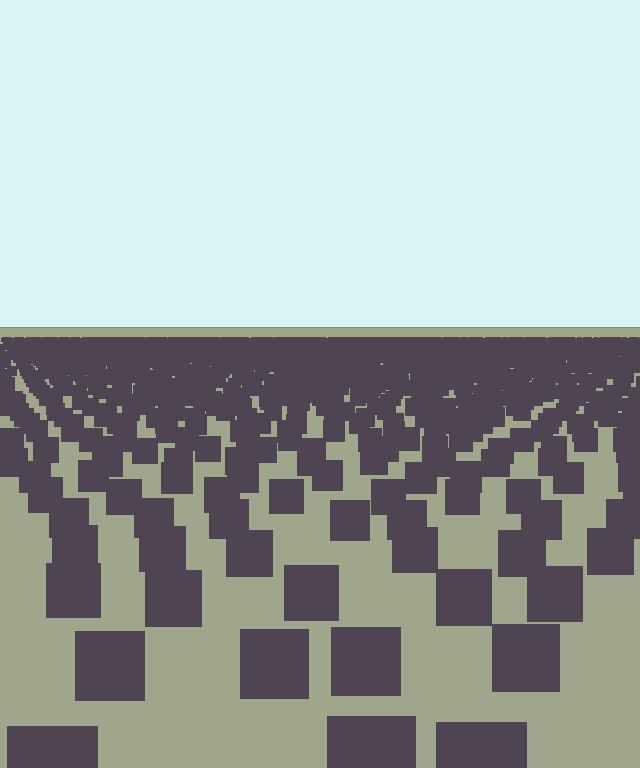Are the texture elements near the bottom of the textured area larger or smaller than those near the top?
Larger. Near the bottom, elements are closer to the viewer and appear at a bigger on-screen size.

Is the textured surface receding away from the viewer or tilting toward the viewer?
The surface is receding away from the viewer. Texture elements get smaller and denser toward the top.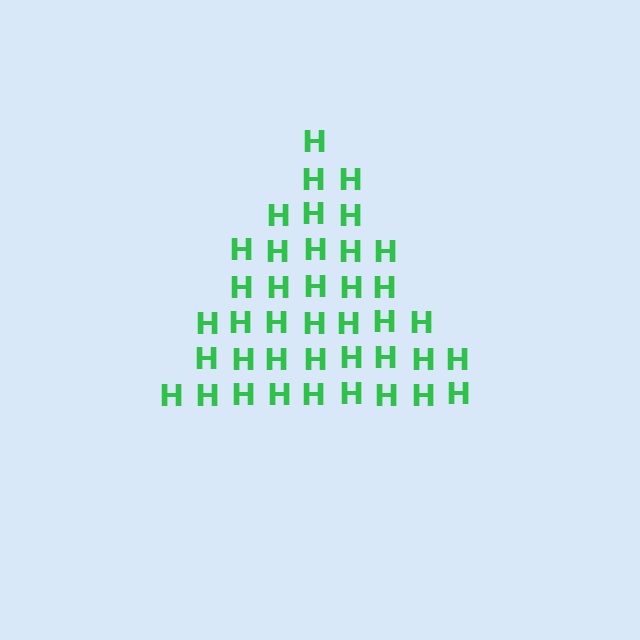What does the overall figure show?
The overall figure shows a triangle.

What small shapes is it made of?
It is made of small letter H's.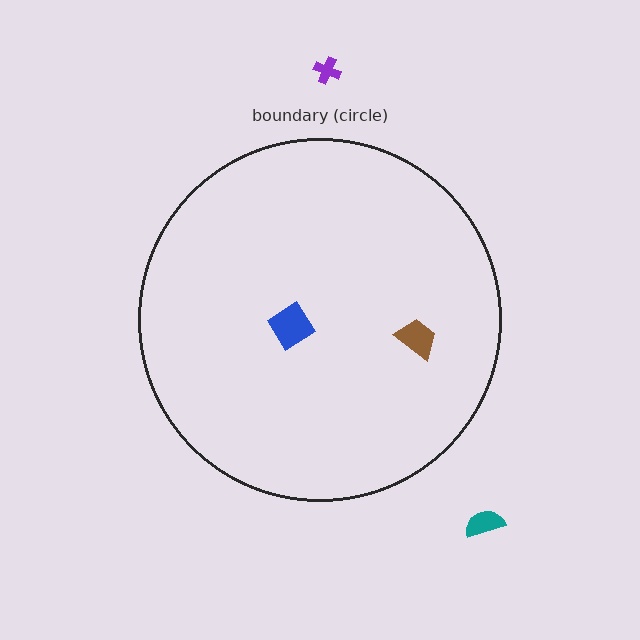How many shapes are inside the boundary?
2 inside, 2 outside.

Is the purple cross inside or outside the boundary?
Outside.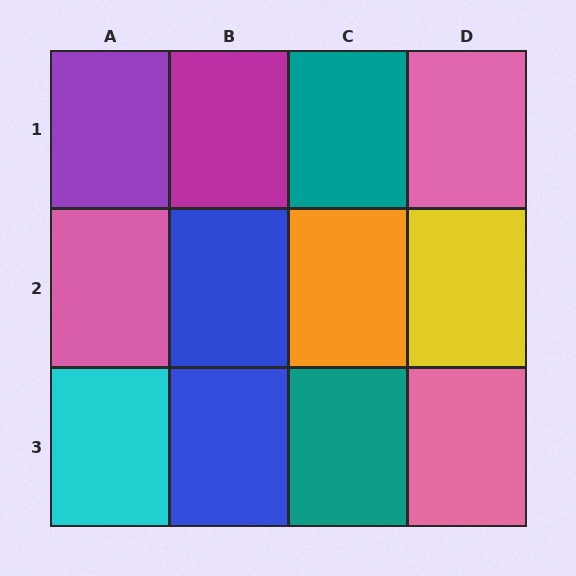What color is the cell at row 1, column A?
Purple.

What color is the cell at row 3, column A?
Cyan.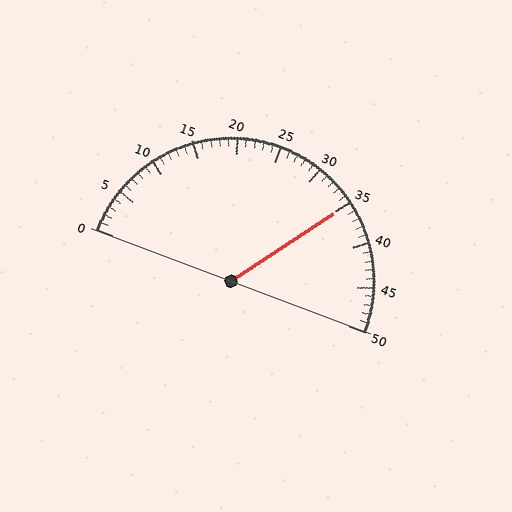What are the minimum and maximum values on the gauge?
The gauge ranges from 0 to 50.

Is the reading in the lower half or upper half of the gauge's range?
The reading is in the upper half of the range (0 to 50).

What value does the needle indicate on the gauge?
The needle indicates approximately 35.